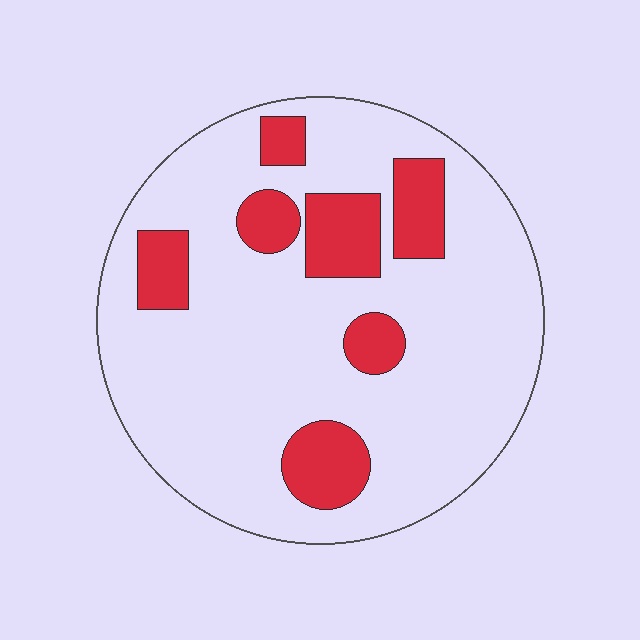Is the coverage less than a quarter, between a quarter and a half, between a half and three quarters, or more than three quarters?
Less than a quarter.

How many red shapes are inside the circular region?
7.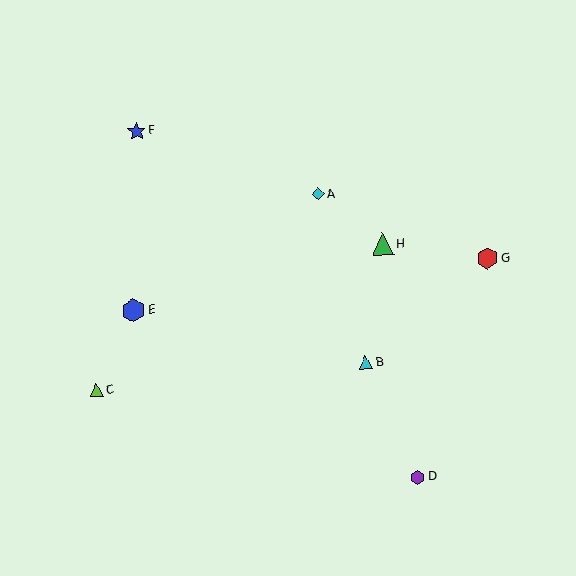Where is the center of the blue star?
The center of the blue star is at (137, 131).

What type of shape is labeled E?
Shape E is a blue hexagon.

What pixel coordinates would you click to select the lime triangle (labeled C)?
Click at (97, 390) to select the lime triangle C.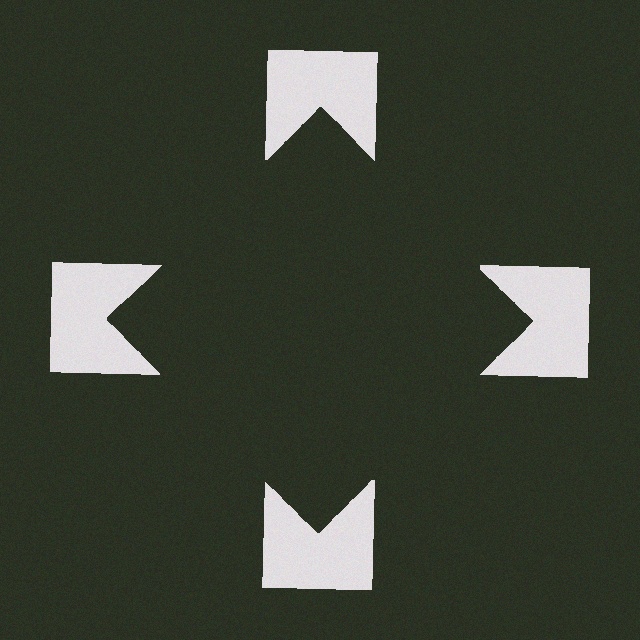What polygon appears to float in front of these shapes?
An illusory square — its edges are inferred from the aligned wedge cuts in the notched squares, not physically drawn.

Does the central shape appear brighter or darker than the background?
It typically appears slightly darker than the background, even though no actual brightness change is drawn.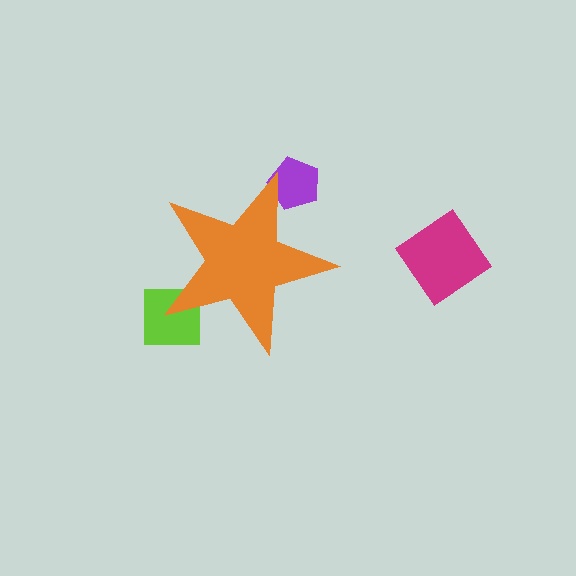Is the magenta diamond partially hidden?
No, the magenta diamond is fully visible.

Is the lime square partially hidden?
Yes, the lime square is partially hidden behind the orange star.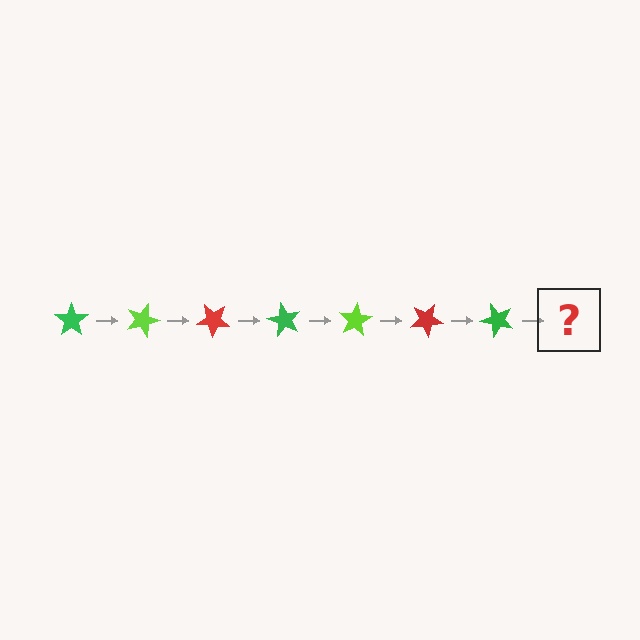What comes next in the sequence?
The next element should be a lime star, rotated 140 degrees from the start.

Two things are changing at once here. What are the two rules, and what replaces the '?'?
The two rules are that it rotates 20 degrees each step and the color cycles through green, lime, and red. The '?' should be a lime star, rotated 140 degrees from the start.